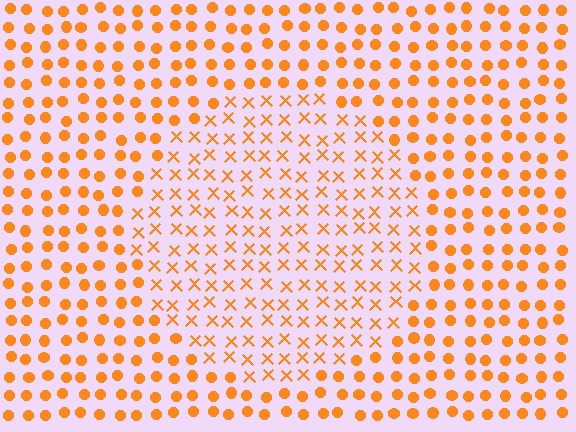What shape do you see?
I see a circle.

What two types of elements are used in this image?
The image uses X marks inside the circle region and circles outside it.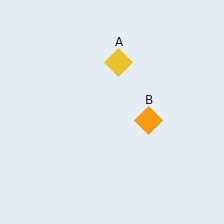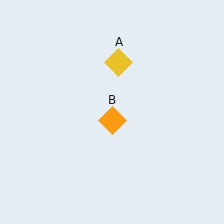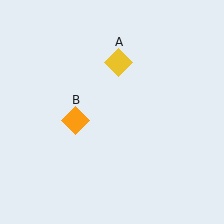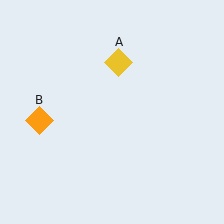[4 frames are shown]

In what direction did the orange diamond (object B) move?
The orange diamond (object B) moved left.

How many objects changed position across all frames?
1 object changed position: orange diamond (object B).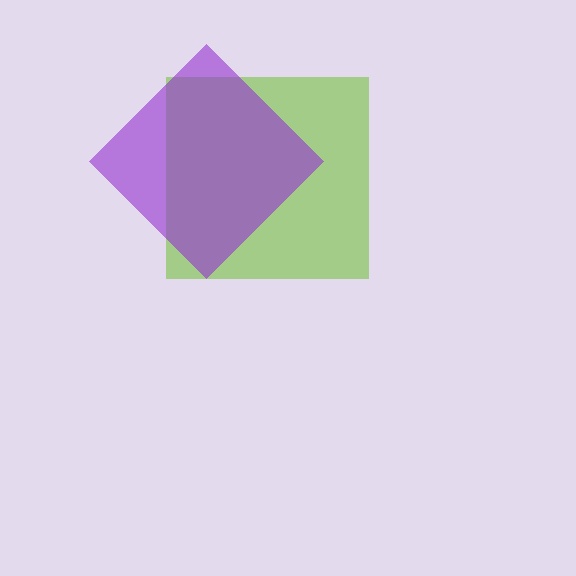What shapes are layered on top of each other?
The layered shapes are: a lime square, a purple diamond.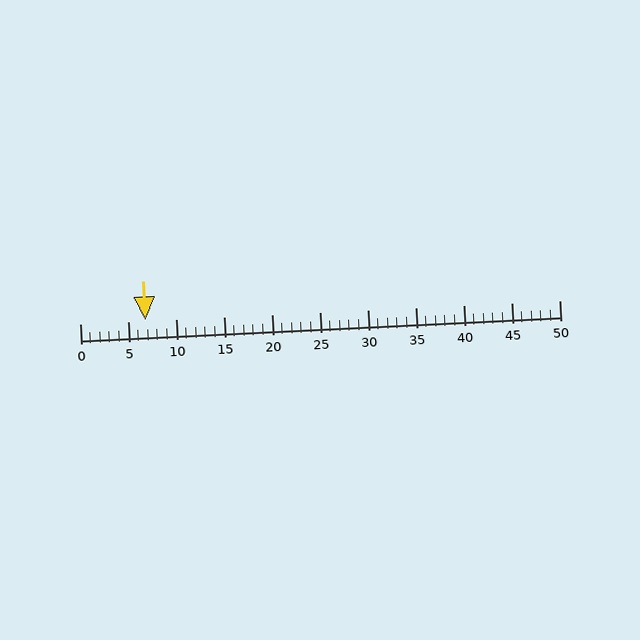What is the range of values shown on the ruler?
The ruler shows values from 0 to 50.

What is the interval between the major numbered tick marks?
The major tick marks are spaced 5 units apart.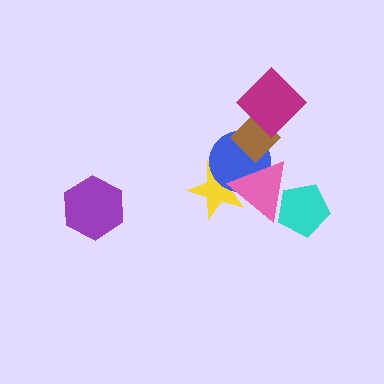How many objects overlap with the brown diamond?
3 objects overlap with the brown diamond.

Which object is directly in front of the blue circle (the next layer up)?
The pink triangle is directly in front of the blue circle.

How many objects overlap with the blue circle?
3 objects overlap with the blue circle.